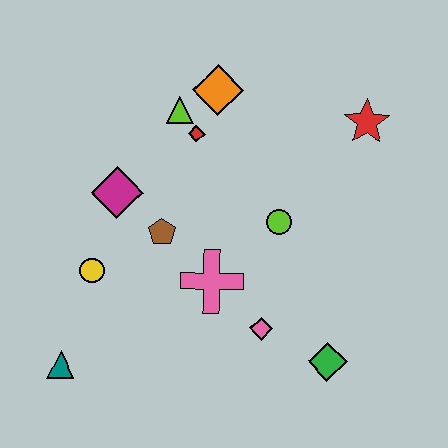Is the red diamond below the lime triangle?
Yes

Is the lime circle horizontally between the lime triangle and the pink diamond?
No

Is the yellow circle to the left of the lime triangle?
Yes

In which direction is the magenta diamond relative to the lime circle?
The magenta diamond is to the left of the lime circle.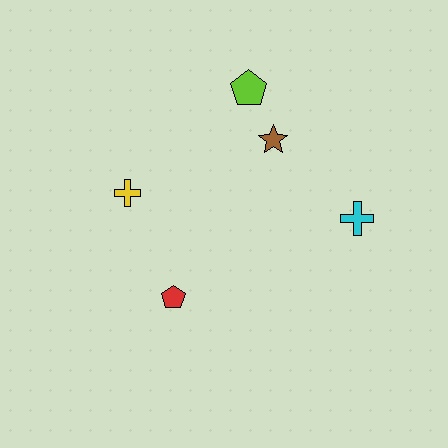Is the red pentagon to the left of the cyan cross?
Yes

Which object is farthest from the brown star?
The red pentagon is farthest from the brown star.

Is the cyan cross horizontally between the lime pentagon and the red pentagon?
No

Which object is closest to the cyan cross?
The brown star is closest to the cyan cross.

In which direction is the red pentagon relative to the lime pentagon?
The red pentagon is below the lime pentagon.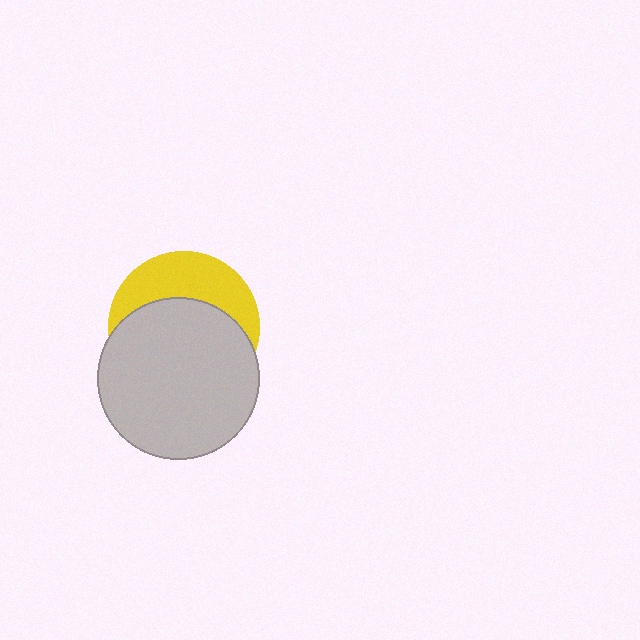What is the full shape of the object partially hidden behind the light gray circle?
The partially hidden object is a yellow circle.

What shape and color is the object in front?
The object in front is a light gray circle.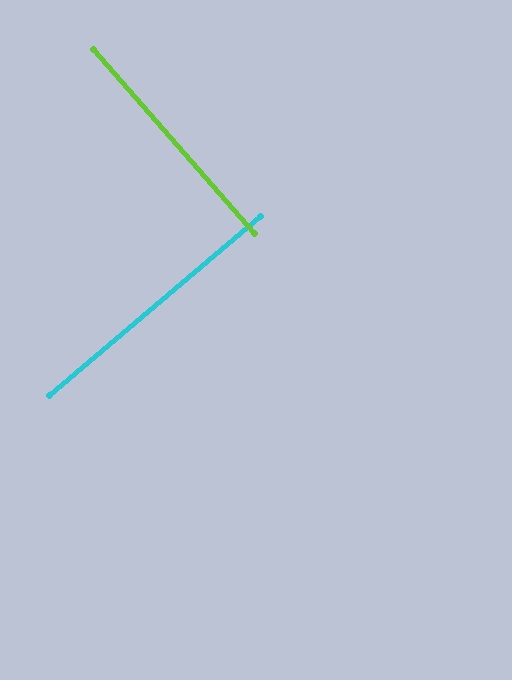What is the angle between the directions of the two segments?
Approximately 89 degrees.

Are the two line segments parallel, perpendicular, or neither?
Perpendicular — they meet at approximately 89°.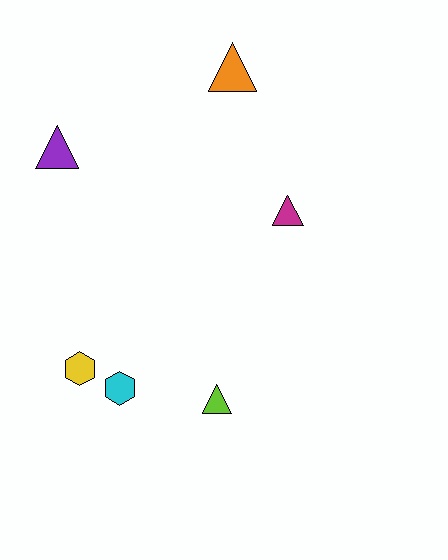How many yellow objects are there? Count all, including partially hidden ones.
There is 1 yellow object.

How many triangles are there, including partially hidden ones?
There are 4 triangles.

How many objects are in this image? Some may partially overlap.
There are 6 objects.